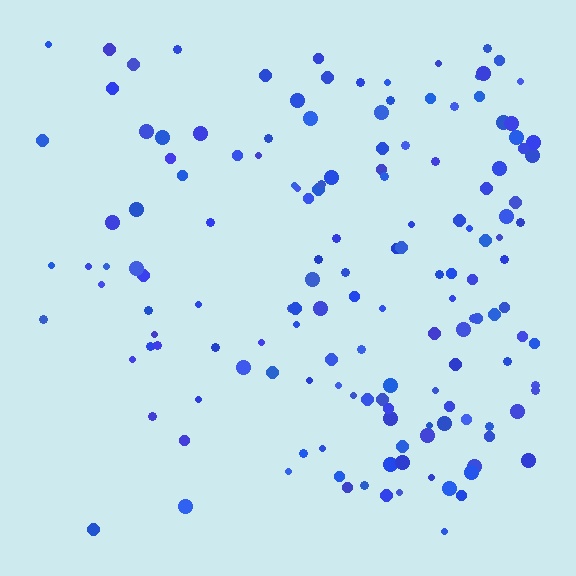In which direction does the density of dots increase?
From left to right, with the right side densest.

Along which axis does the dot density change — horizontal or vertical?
Horizontal.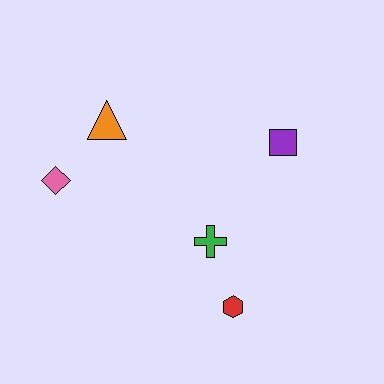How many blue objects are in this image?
There are no blue objects.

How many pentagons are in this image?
There are no pentagons.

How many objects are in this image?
There are 5 objects.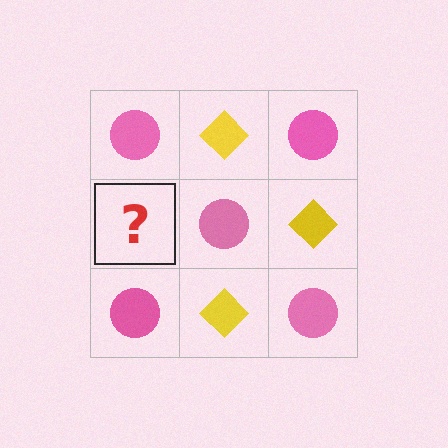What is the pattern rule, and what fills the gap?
The rule is that it alternates pink circle and yellow diamond in a checkerboard pattern. The gap should be filled with a yellow diamond.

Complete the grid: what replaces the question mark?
The question mark should be replaced with a yellow diamond.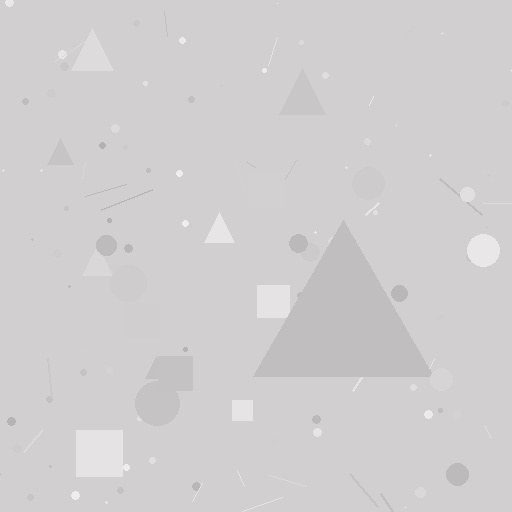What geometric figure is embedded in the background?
A triangle is embedded in the background.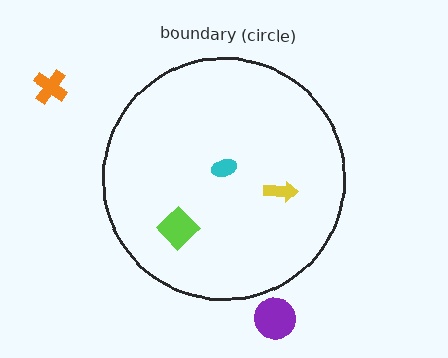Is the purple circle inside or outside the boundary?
Outside.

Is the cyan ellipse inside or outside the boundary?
Inside.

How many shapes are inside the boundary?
3 inside, 2 outside.